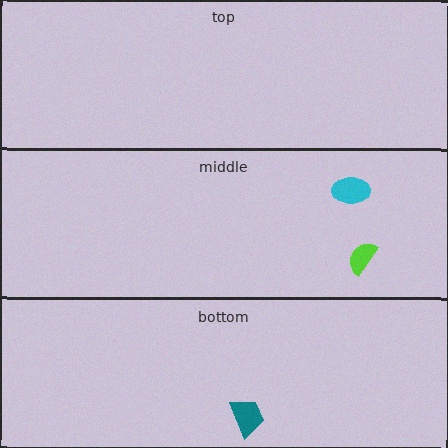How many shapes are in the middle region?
2.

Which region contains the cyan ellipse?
The middle region.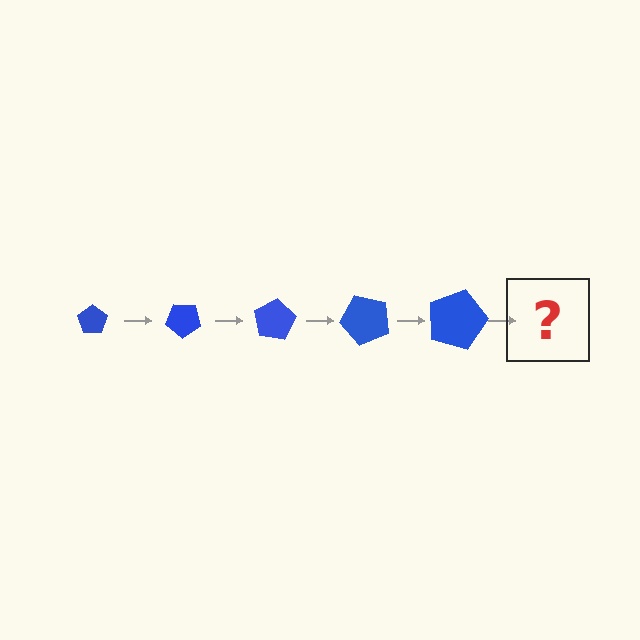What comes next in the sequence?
The next element should be a pentagon, larger than the previous one and rotated 200 degrees from the start.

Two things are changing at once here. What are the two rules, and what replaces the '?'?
The two rules are that the pentagon grows larger each step and it rotates 40 degrees each step. The '?' should be a pentagon, larger than the previous one and rotated 200 degrees from the start.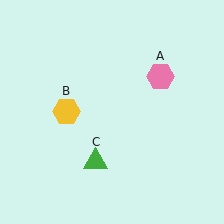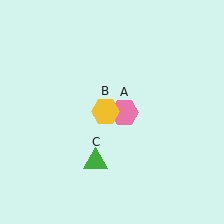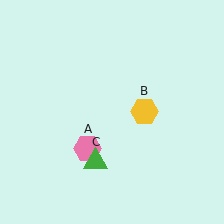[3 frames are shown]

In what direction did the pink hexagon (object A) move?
The pink hexagon (object A) moved down and to the left.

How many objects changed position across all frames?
2 objects changed position: pink hexagon (object A), yellow hexagon (object B).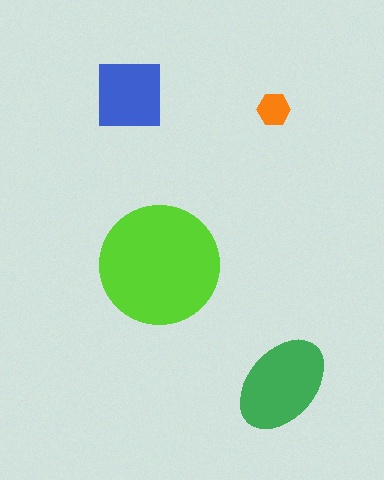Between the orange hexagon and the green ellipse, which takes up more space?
The green ellipse.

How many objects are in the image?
There are 4 objects in the image.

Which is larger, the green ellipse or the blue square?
The green ellipse.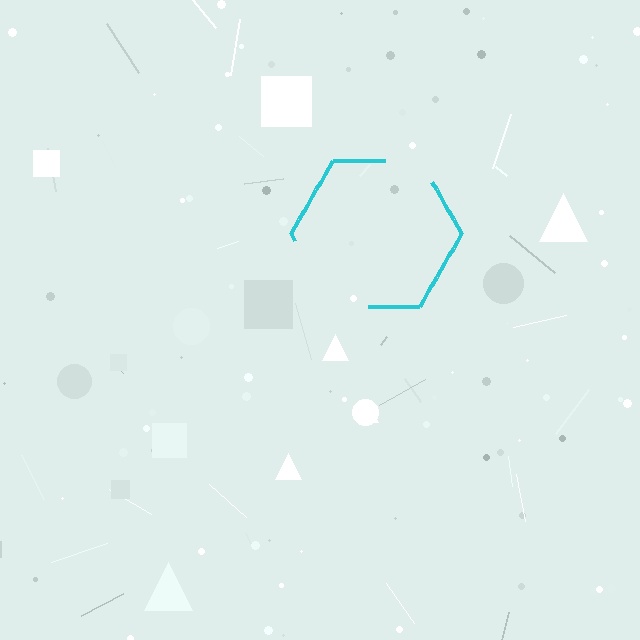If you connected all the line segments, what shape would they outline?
They would outline a hexagon.